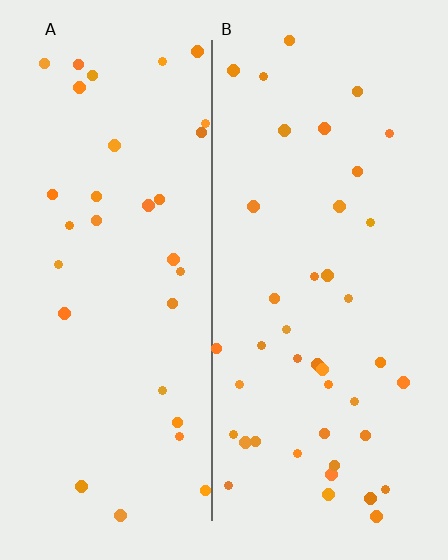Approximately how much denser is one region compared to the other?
Approximately 1.3× — region B over region A.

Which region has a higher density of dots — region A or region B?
B (the right).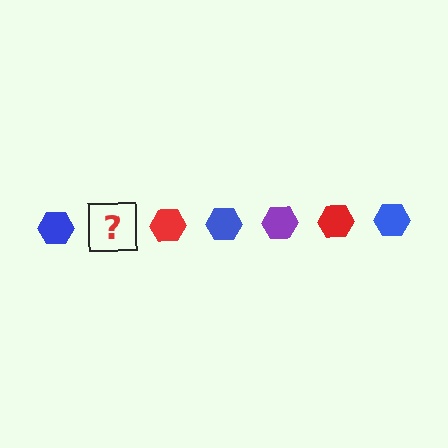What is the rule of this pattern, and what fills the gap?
The rule is that the pattern cycles through blue, purple, red hexagons. The gap should be filled with a purple hexagon.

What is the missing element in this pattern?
The missing element is a purple hexagon.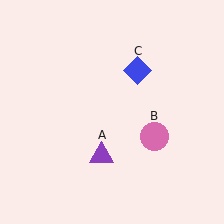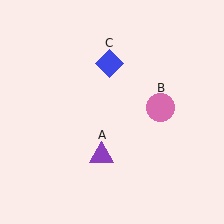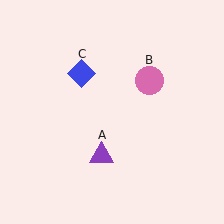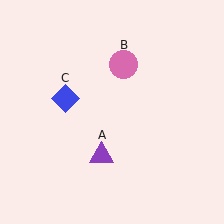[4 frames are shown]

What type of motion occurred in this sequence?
The pink circle (object B), blue diamond (object C) rotated counterclockwise around the center of the scene.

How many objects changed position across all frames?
2 objects changed position: pink circle (object B), blue diamond (object C).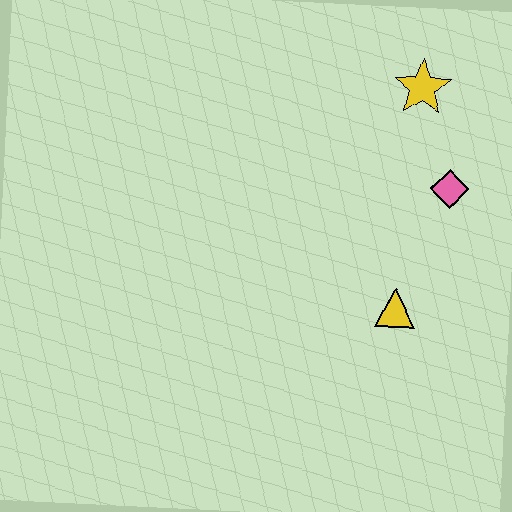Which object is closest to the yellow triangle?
The pink diamond is closest to the yellow triangle.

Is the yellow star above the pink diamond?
Yes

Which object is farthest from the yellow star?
The yellow triangle is farthest from the yellow star.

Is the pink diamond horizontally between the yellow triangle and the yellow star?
No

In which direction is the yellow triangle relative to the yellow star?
The yellow triangle is below the yellow star.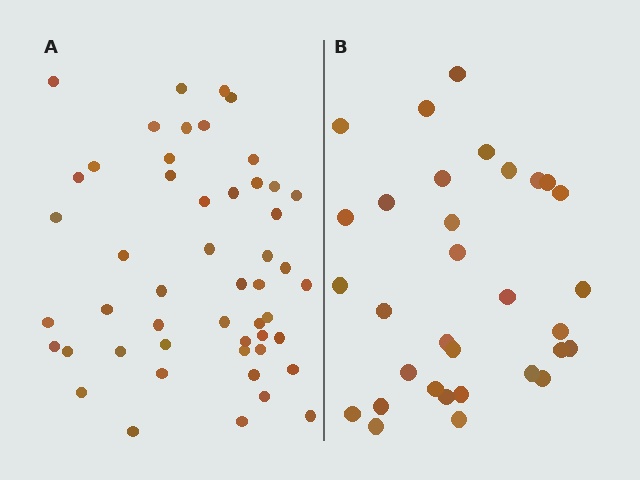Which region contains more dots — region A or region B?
Region A (the left region) has more dots.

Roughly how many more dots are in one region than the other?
Region A has approximately 20 more dots than region B.